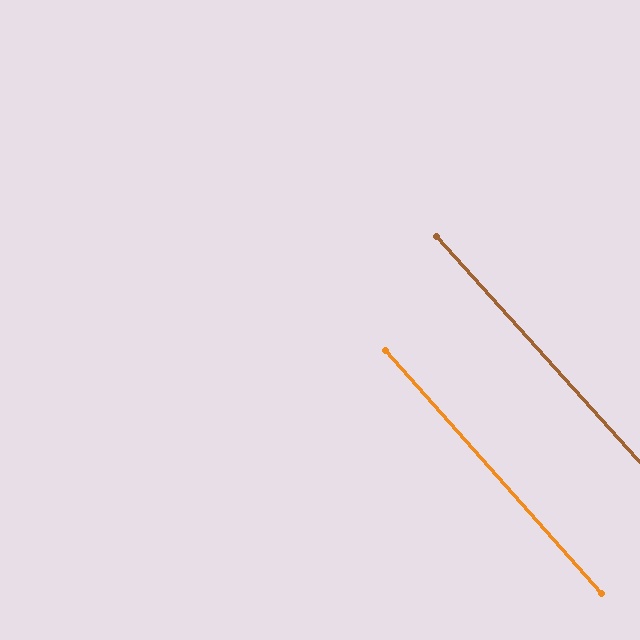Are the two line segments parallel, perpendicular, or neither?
Parallel — their directions differ by only 0.3°.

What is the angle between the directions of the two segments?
Approximately 0 degrees.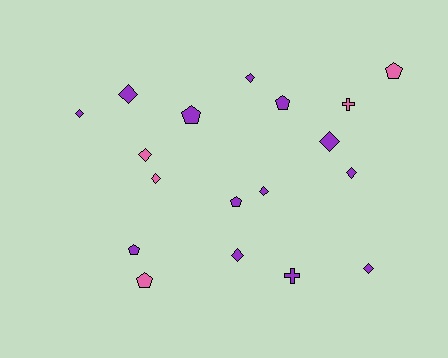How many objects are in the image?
There are 18 objects.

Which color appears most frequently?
Purple, with 13 objects.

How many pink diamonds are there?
There are 2 pink diamonds.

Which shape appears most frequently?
Diamond, with 10 objects.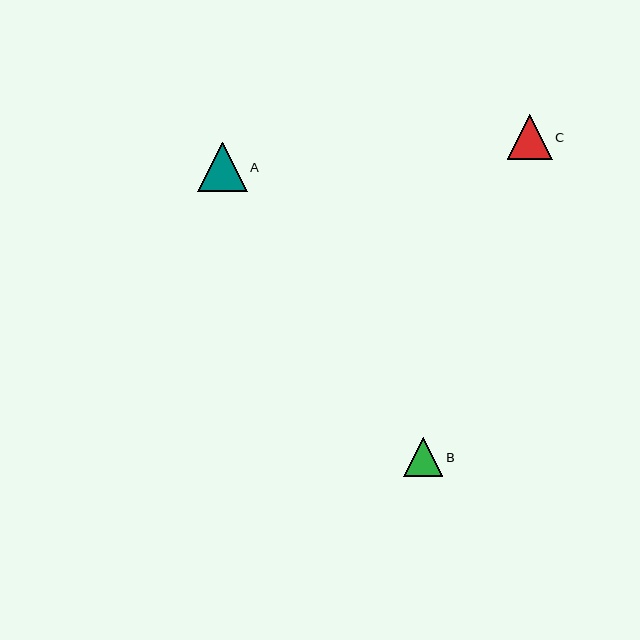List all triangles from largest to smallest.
From largest to smallest: A, C, B.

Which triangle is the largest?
Triangle A is the largest with a size of approximately 49 pixels.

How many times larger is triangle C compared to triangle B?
Triangle C is approximately 1.2 times the size of triangle B.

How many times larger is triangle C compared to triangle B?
Triangle C is approximately 1.2 times the size of triangle B.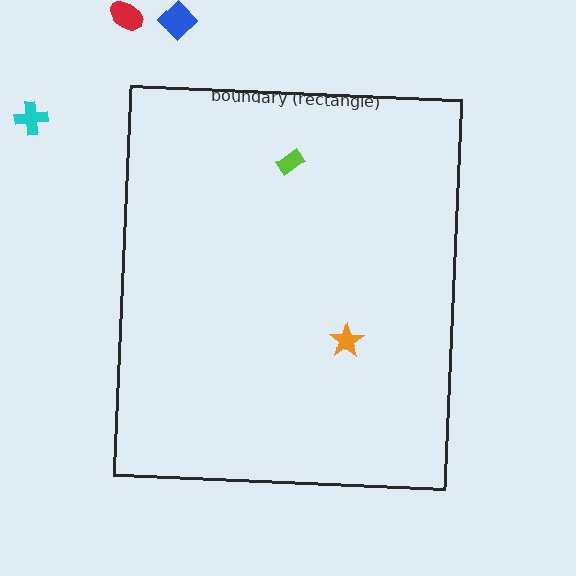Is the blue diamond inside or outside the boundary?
Outside.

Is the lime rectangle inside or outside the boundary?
Inside.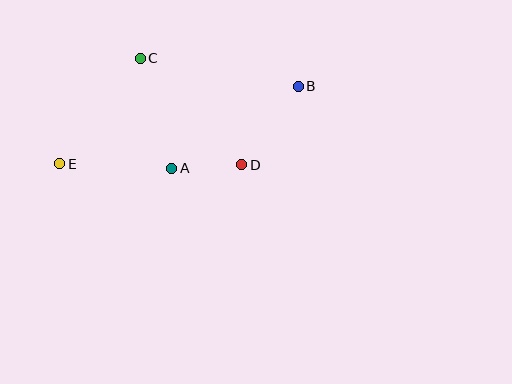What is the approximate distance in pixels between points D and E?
The distance between D and E is approximately 182 pixels.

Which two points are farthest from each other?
Points B and E are farthest from each other.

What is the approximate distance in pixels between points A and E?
The distance between A and E is approximately 112 pixels.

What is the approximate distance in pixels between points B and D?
The distance between B and D is approximately 97 pixels.